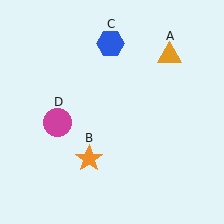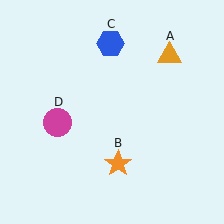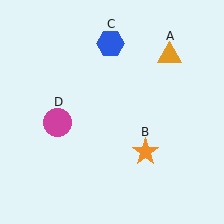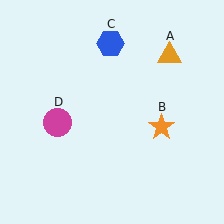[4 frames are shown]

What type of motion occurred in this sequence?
The orange star (object B) rotated counterclockwise around the center of the scene.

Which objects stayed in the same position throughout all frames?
Orange triangle (object A) and blue hexagon (object C) and magenta circle (object D) remained stationary.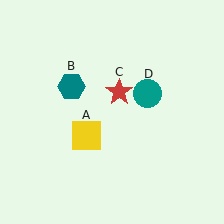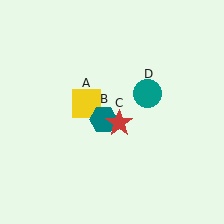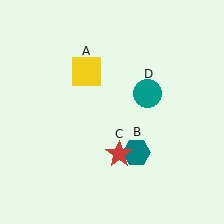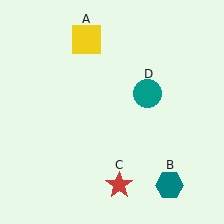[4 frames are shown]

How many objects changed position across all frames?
3 objects changed position: yellow square (object A), teal hexagon (object B), red star (object C).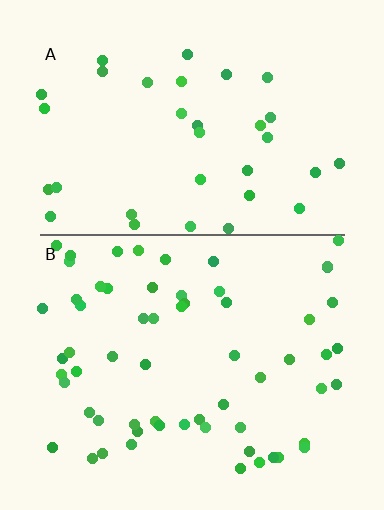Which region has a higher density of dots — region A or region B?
B (the bottom).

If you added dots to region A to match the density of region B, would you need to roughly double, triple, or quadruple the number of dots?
Approximately double.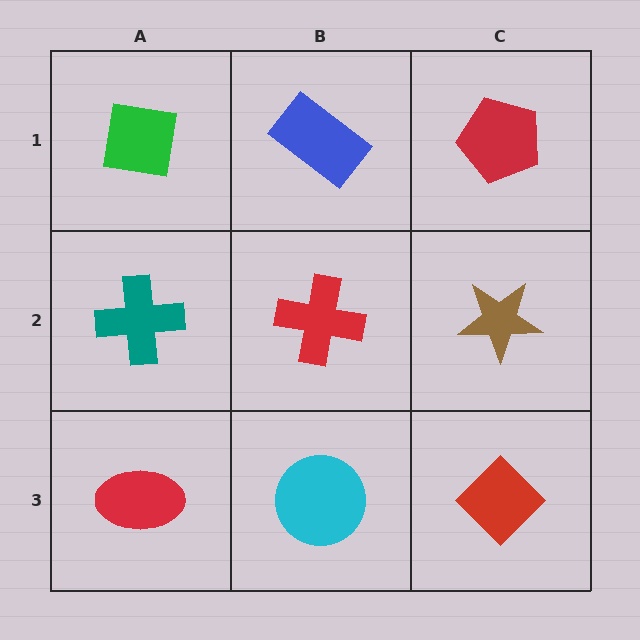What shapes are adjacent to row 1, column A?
A teal cross (row 2, column A), a blue rectangle (row 1, column B).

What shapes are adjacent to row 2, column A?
A green square (row 1, column A), a red ellipse (row 3, column A), a red cross (row 2, column B).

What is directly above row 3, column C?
A brown star.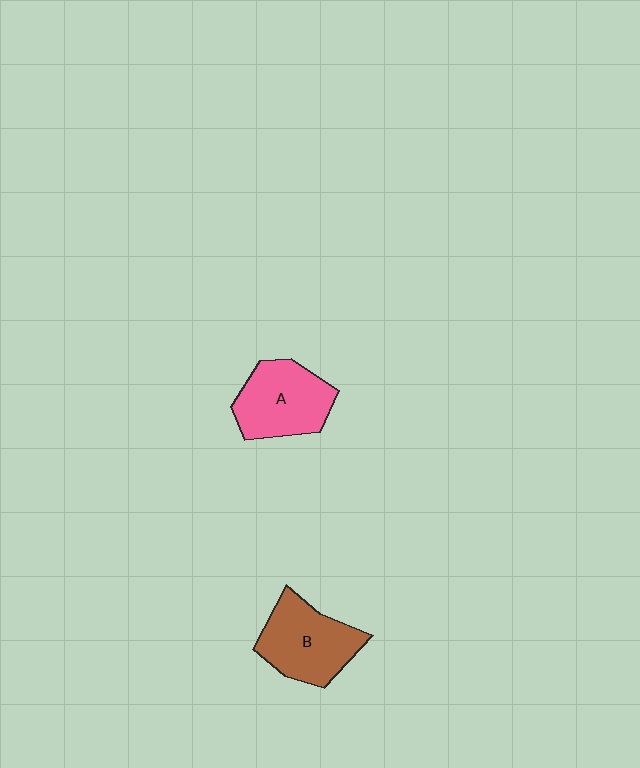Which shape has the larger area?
Shape B (brown).